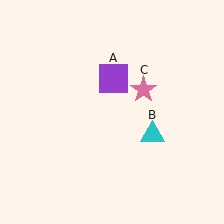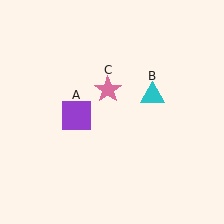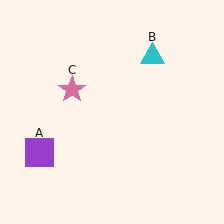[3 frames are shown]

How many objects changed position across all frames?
3 objects changed position: purple square (object A), cyan triangle (object B), pink star (object C).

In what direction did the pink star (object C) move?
The pink star (object C) moved left.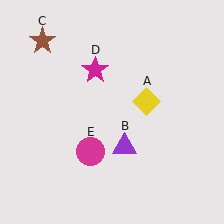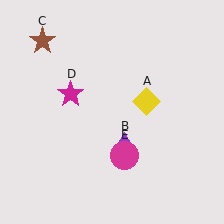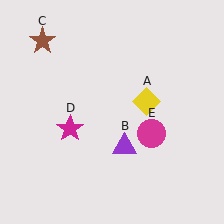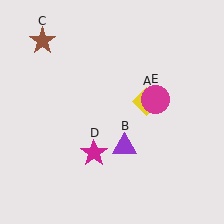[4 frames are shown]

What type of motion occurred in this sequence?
The magenta star (object D), magenta circle (object E) rotated counterclockwise around the center of the scene.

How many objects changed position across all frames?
2 objects changed position: magenta star (object D), magenta circle (object E).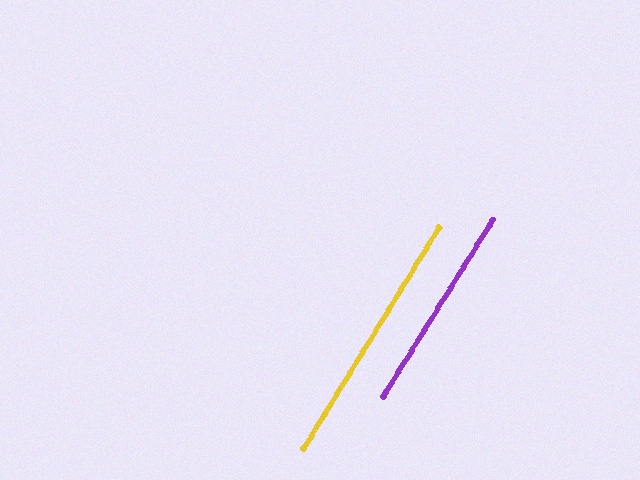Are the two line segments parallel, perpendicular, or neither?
Parallel — their directions differ by only 0.4°.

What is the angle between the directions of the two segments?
Approximately 0 degrees.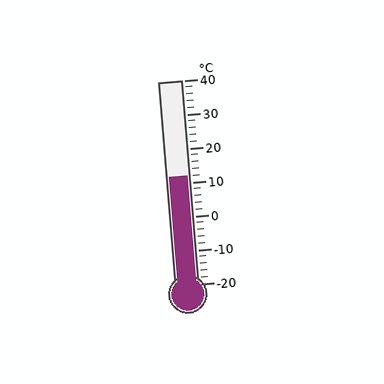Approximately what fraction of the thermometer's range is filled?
The thermometer is filled to approximately 55% of its range.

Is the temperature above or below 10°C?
The temperature is above 10°C.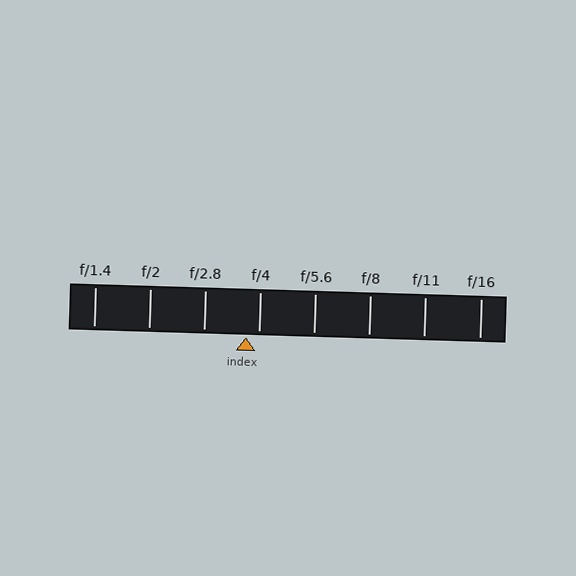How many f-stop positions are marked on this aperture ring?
There are 8 f-stop positions marked.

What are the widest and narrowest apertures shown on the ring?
The widest aperture shown is f/1.4 and the narrowest is f/16.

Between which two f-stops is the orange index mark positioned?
The index mark is between f/2.8 and f/4.